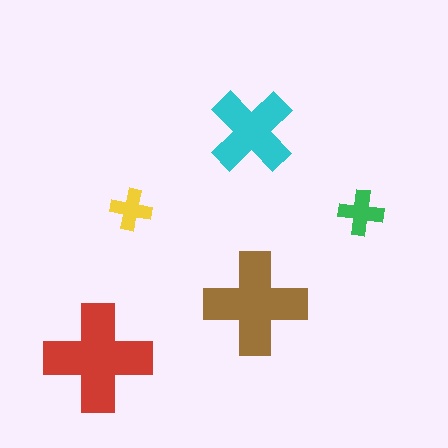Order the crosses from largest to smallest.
the red one, the brown one, the cyan one, the green one, the yellow one.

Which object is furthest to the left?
The red cross is leftmost.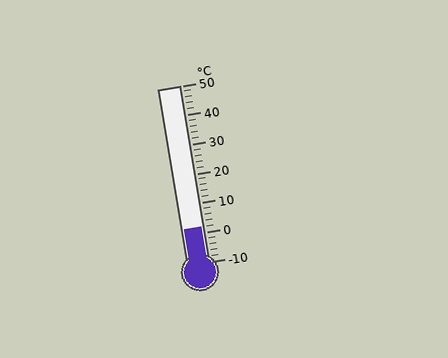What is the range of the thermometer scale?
The thermometer scale ranges from -10°C to 50°C.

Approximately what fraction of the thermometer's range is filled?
The thermometer is filled to approximately 20% of its range.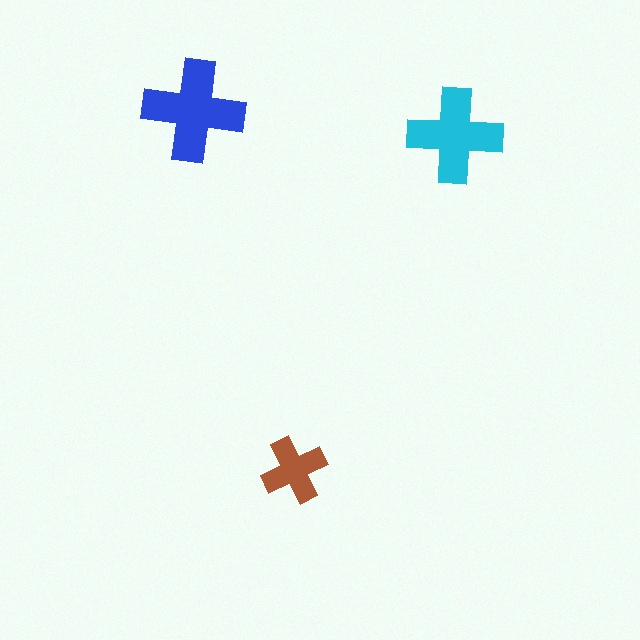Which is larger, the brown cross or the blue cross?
The blue one.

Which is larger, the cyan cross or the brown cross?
The cyan one.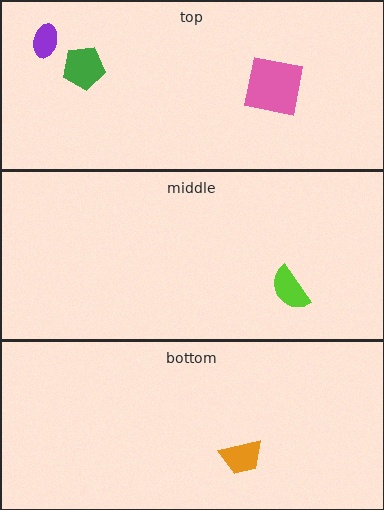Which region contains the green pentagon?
The top region.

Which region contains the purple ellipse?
The top region.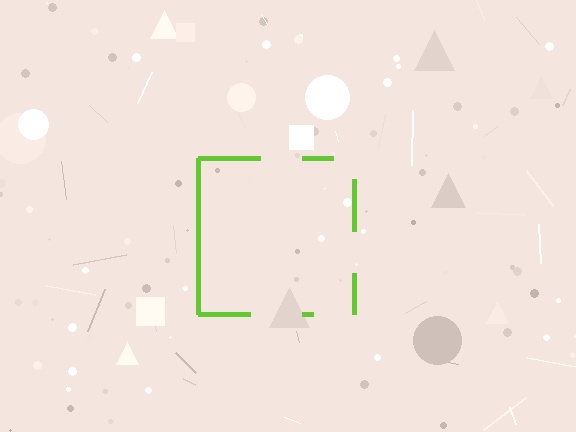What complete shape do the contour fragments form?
The contour fragments form a square.